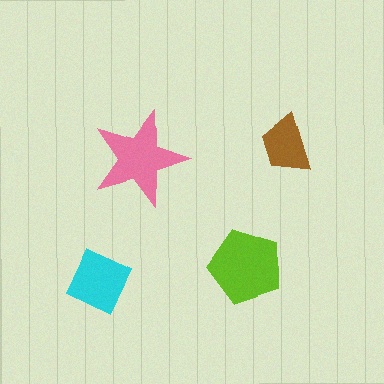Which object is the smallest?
The brown trapezoid.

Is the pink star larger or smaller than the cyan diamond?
Larger.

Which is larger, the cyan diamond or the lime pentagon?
The lime pentagon.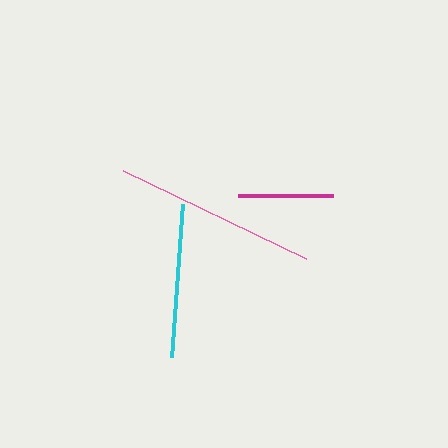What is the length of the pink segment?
The pink segment is approximately 204 pixels long.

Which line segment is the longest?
The pink line is the longest at approximately 204 pixels.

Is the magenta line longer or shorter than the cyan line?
The cyan line is longer than the magenta line.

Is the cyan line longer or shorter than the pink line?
The pink line is longer than the cyan line.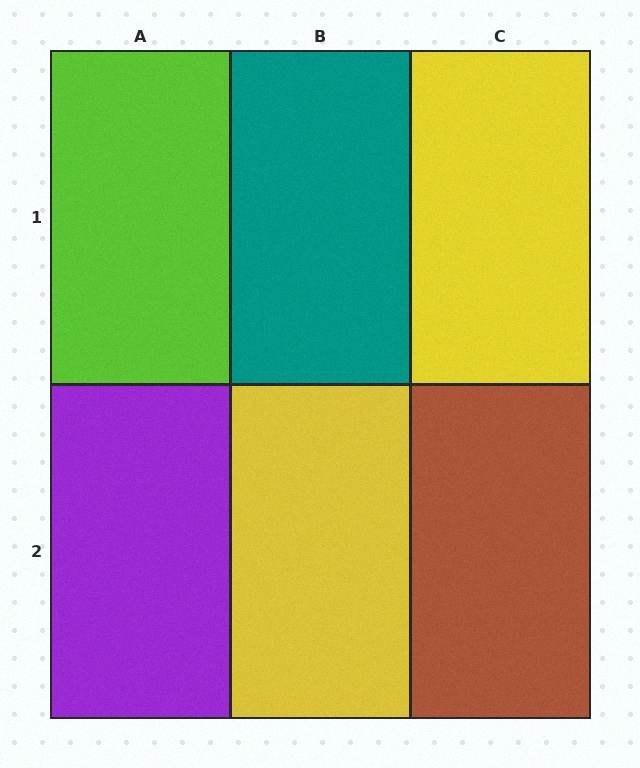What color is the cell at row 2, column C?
Brown.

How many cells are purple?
1 cell is purple.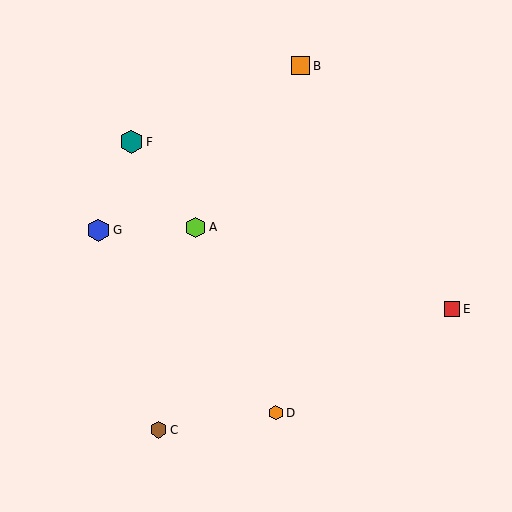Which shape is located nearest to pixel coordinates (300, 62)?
The orange square (labeled B) at (301, 66) is nearest to that location.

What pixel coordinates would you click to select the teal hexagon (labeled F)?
Click at (132, 142) to select the teal hexagon F.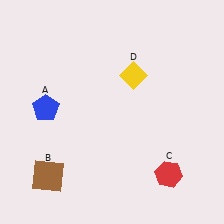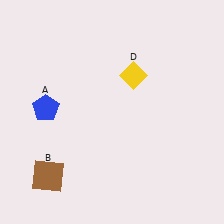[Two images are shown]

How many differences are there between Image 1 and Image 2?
There is 1 difference between the two images.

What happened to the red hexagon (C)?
The red hexagon (C) was removed in Image 2. It was in the bottom-right area of Image 1.